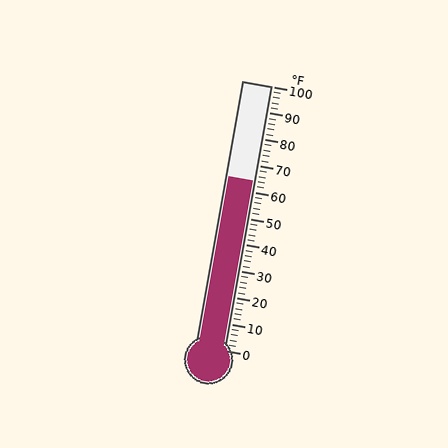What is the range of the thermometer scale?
The thermometer scale ranges from 0°F to 100°F.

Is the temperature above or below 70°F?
The temperature is below 70°F.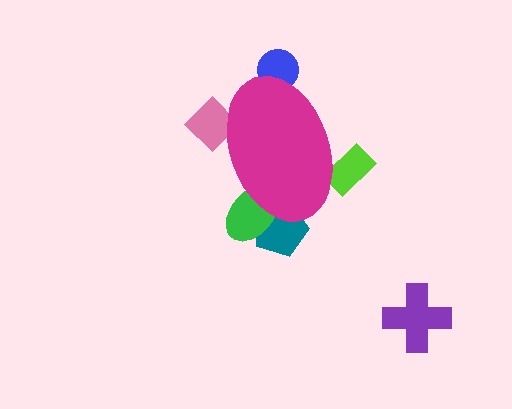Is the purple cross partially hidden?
No, the purple cross is fully visible.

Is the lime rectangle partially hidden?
Yes, the lime rectangle is partially hidden behind the magenta ellipse.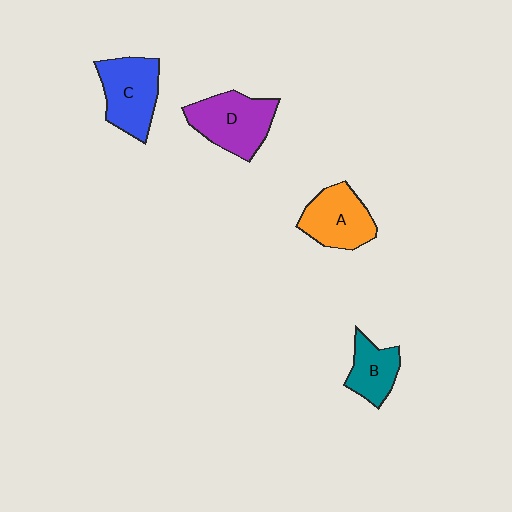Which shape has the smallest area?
Shape B (teal).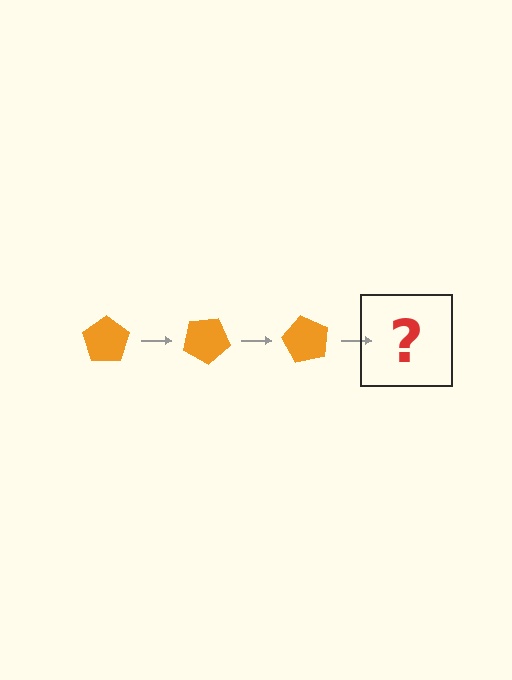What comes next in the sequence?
The next element should be an orange pentagon rotated 90 degrees.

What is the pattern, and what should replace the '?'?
The pattern is that the pentagon rotates 30 degrees each step. The '?' should be an orange pentagon rotated 90 degrees.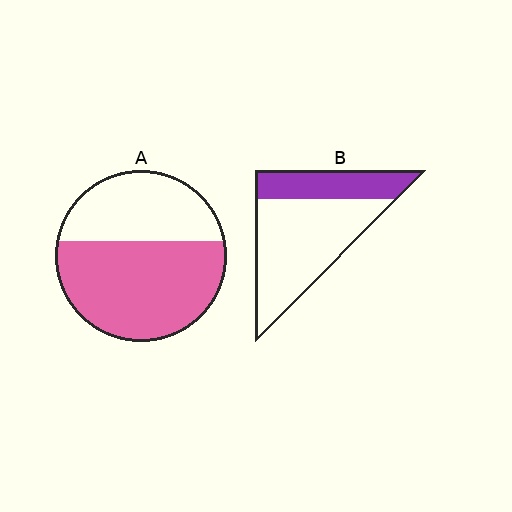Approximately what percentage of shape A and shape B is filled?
A is approximately 60% and B is approximately 30%.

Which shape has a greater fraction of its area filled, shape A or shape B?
Shape A.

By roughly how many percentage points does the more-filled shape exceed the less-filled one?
By roughly 30 percentage points (A over B).